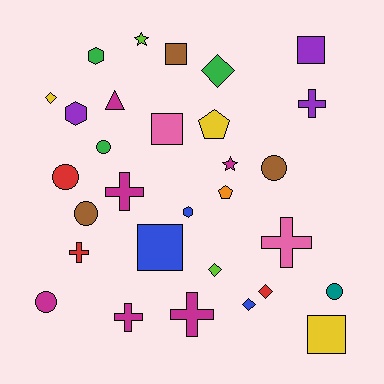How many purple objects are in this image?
There are 3 purple objects.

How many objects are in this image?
There are 30 objects.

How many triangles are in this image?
There is 1 triangle.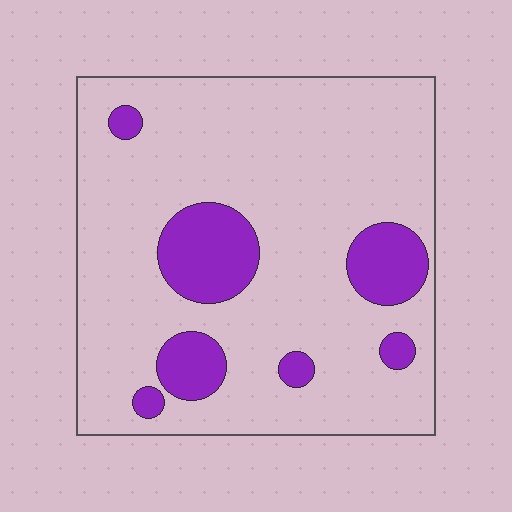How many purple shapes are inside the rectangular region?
7.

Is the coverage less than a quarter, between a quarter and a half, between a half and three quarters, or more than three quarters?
Less than a quarter.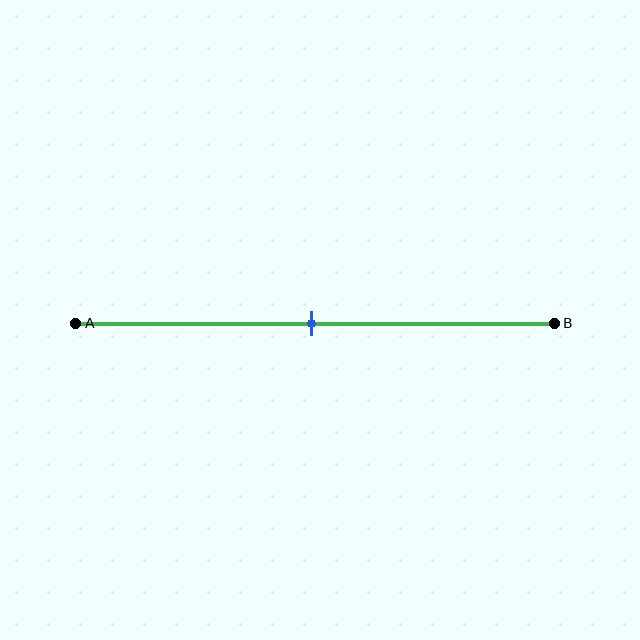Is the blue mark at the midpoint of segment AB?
Yes, the mark is approximately at the midpoint.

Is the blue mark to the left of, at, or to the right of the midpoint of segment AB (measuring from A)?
The blue mark is approximately at the midpoint of segment AB.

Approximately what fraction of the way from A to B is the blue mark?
The blue mark is approximately 50% of the way from A to B.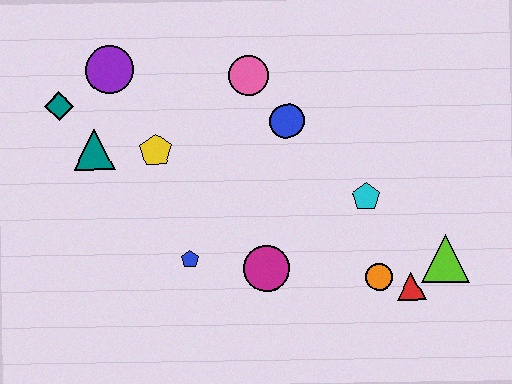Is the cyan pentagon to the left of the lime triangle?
Yes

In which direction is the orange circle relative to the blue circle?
The orange circle is below the blue circle.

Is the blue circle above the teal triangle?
Yes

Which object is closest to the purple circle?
The teal diamond is closest to the purple circle.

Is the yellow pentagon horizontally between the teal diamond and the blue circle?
Yes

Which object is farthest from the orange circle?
The teal diamond is farthest from the orange circle.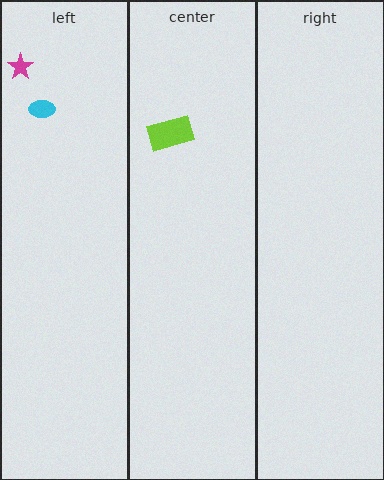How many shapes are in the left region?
2.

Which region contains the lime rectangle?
The center region.